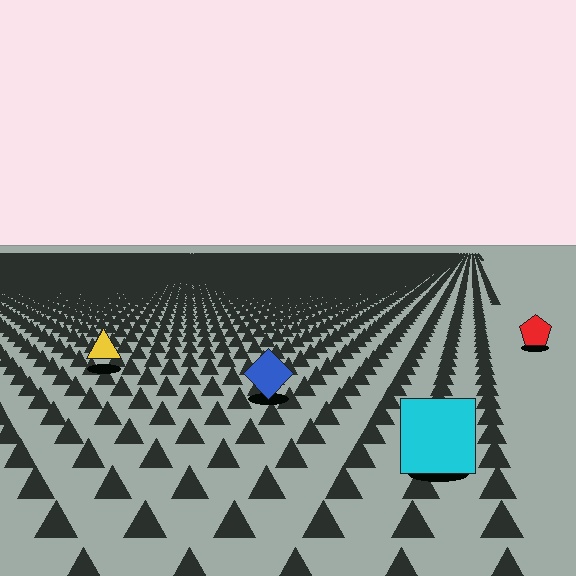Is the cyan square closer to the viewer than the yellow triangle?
Yes. The cyan square is closer — you can tell from the texture gradient: the ground texture is coarser near it.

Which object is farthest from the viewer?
The red pentagon is farthest from the viewer. It appears smaller and the ground texture around it is denser.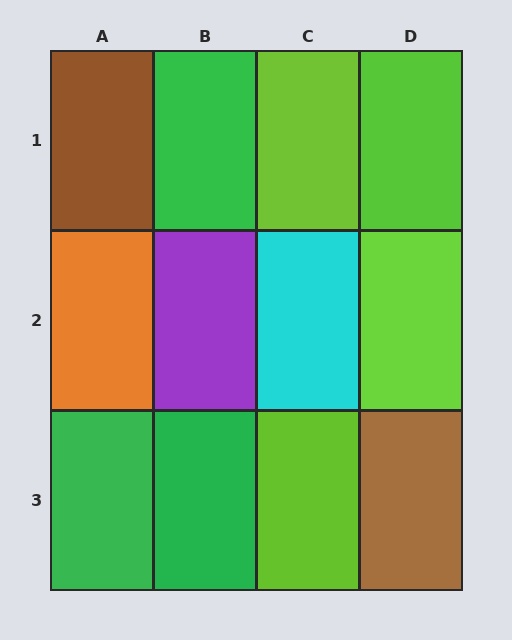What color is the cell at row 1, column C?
Lime.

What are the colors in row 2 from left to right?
Orange, purple, cyan, lime.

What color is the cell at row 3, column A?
Green.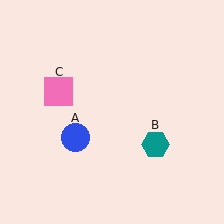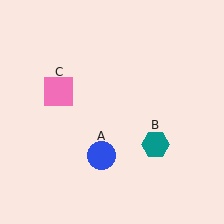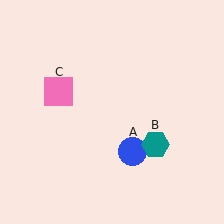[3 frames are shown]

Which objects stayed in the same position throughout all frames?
Teal hexagon (object B) and pink square (object C) remained stationary.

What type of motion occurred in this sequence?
The blue circle (object A) rotated counterclockwise around the center of the scene.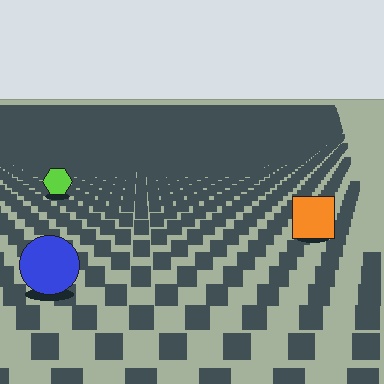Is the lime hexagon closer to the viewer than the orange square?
No. The orange square is closer — you can tell from the texture gradient: the ground texture is coarser near it.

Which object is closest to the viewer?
The blue circle is closest. The texture marks near it are larger and more spread out.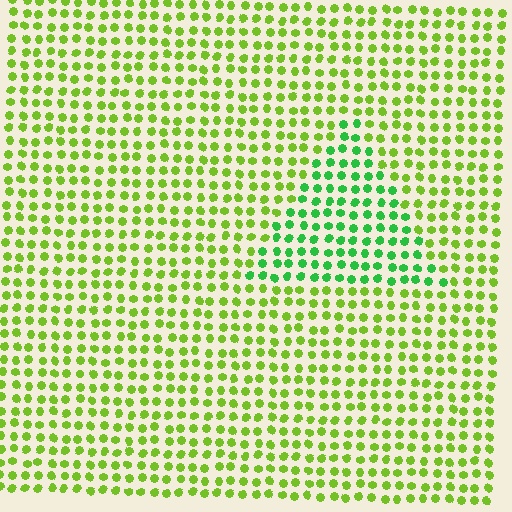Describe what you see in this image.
The image is filled with small lime elements in a uniform arrangement. A triangle-shaped region is visible where the elements are tinted to a slightly different hue, forming a subtle color boundary.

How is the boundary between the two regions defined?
The boundary is defined purely by a slight shift in hue (about 39 degrees). Spacing, size, and orientation are identical on both sides.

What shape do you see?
I see a triangle.